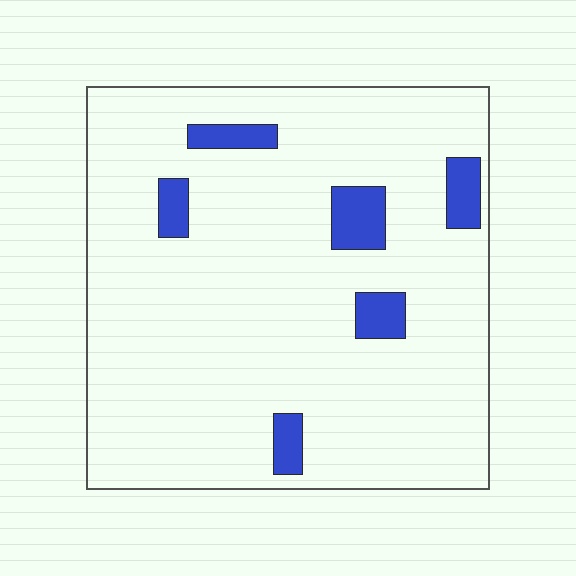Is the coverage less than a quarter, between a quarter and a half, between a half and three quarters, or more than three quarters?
Less than a quarter.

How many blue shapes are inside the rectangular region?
6.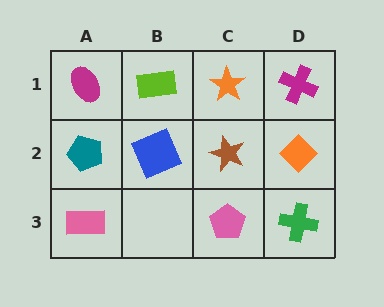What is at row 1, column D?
A magenta cross.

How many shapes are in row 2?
4 shapes.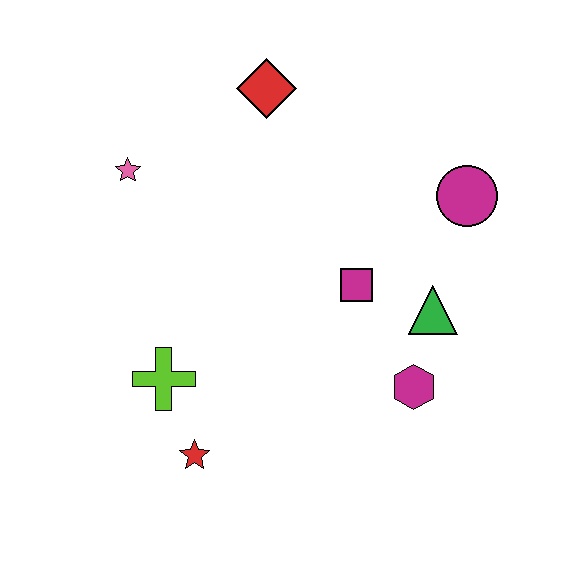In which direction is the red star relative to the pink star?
The red star is below the pink star.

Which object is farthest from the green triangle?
The pink star is farthest from the green triangle.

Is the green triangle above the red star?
Yes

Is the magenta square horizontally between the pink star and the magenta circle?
Yes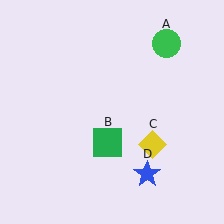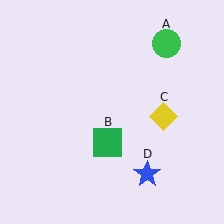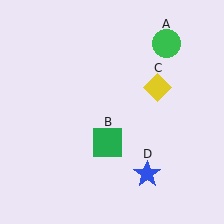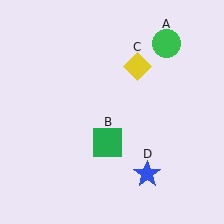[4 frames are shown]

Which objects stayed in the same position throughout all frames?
Green circle (object A) and green square (object B) and blue star (object D) remained stationary.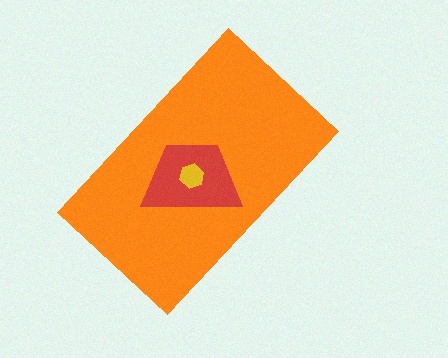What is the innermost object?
The yellow hexagon.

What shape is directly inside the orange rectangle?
The red trapezoid.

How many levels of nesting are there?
3.